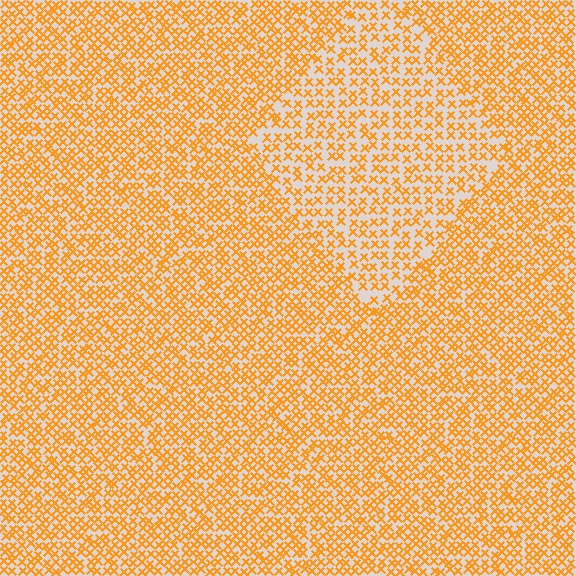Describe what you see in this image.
The image contains small orange elements arranged at two different densities. A diamond-shaped region is visible where the elements are less densely packed than the surrounding area.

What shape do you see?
I see a diamond.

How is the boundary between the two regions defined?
The boundary is defined by a change in element density (approximately 1.6x ratio). All elements are the same color, size, and shape.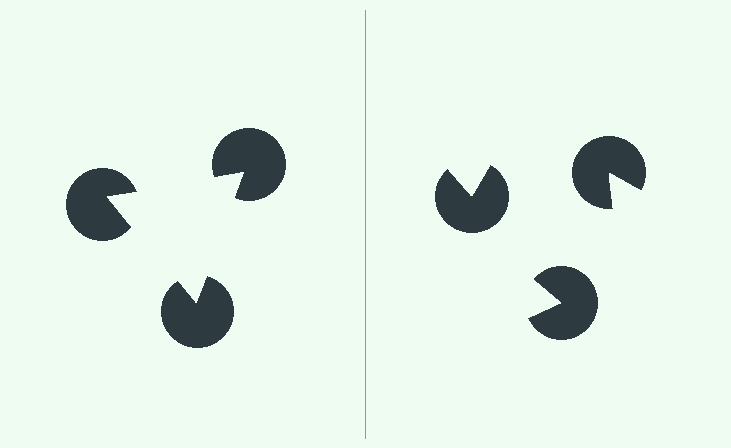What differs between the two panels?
The pac-man discs are positioned identically on both sides; only the wedge orientations differ. On the left they align to a triangle; on the right they are misaligned.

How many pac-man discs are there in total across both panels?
6 — 3 on each side.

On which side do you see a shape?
An illusory triangle appears on the left side. On the right side the wedge cuts are rotated, so no coherent shape forms.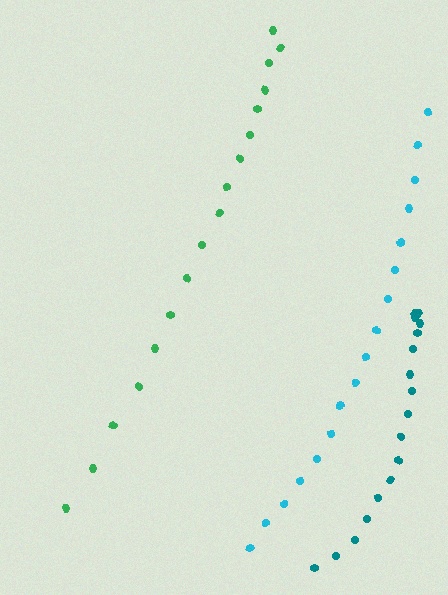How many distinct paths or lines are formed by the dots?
There are 3 distinct paths.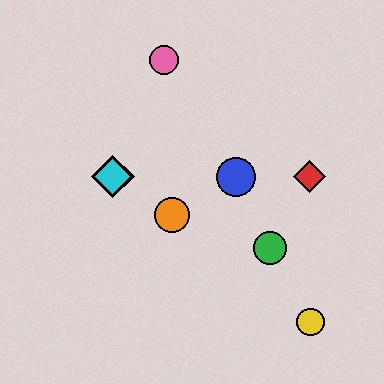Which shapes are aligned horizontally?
The red diamond, the blue circle, the purple diamond, the cyan diamond are aligned horizontally.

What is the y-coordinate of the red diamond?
The red diamond is at y≈177.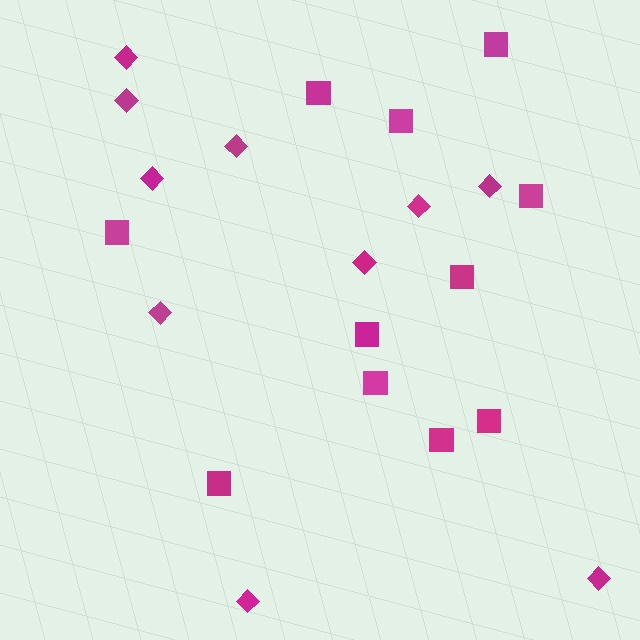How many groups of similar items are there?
There are 2 groups: one group of diamonds (10) and one group of squares (11).